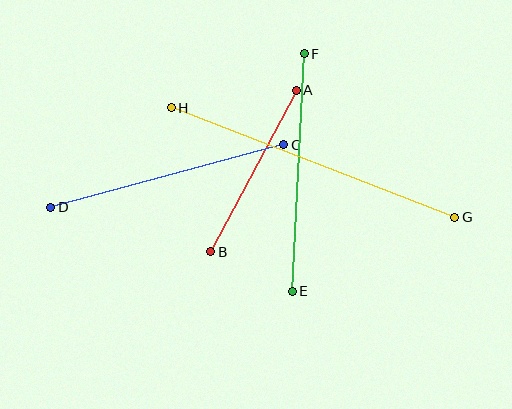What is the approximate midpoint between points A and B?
The midpoint is at approximately (254, 171) pixels.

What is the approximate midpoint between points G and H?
The midpoint is at approximately (313, 163) pixels.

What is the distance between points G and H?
The distance is approximately 304 pixels.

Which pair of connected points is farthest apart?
Points G and H are farthest apart.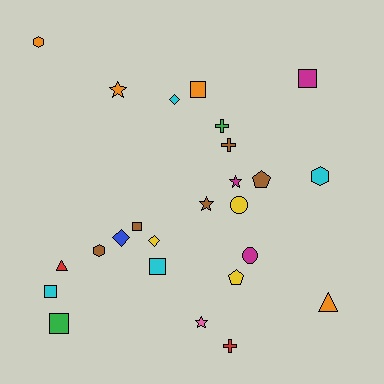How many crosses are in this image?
There are 3 crosses.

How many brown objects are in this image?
There are 5 brown objects.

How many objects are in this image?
There are 25 objects.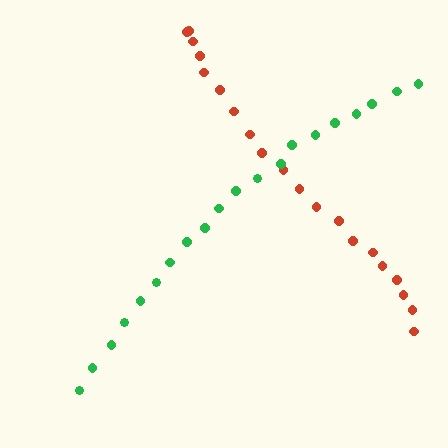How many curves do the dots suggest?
There are 2 distinct paths.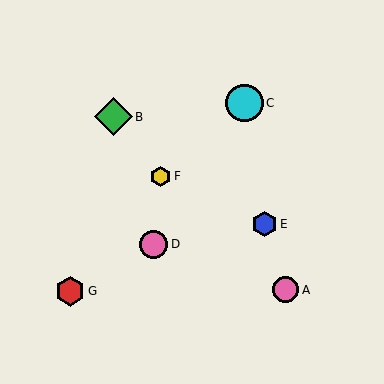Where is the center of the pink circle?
The center of the pink circle is at (286, 290).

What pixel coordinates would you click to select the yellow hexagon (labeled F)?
Click at (161, 176) to select the yellow hexagon F.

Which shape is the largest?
The green diamond (labeled B) is the largest.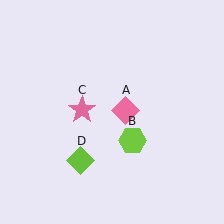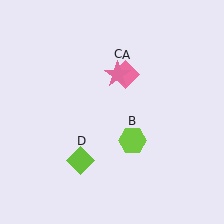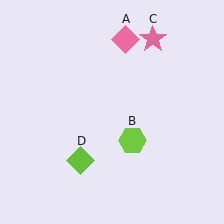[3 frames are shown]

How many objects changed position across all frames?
2 objects changed position: pink diamond (object A), pink star (object C).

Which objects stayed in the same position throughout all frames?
Lime hexagon (object B) and lime diamond (object D) remained stationary.